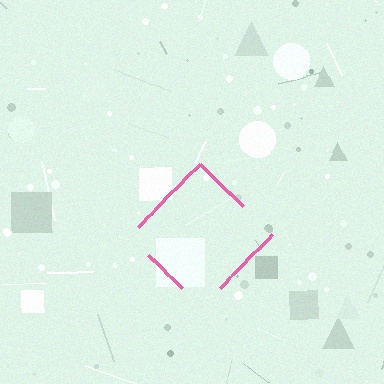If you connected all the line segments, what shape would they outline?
They would outline a diamond.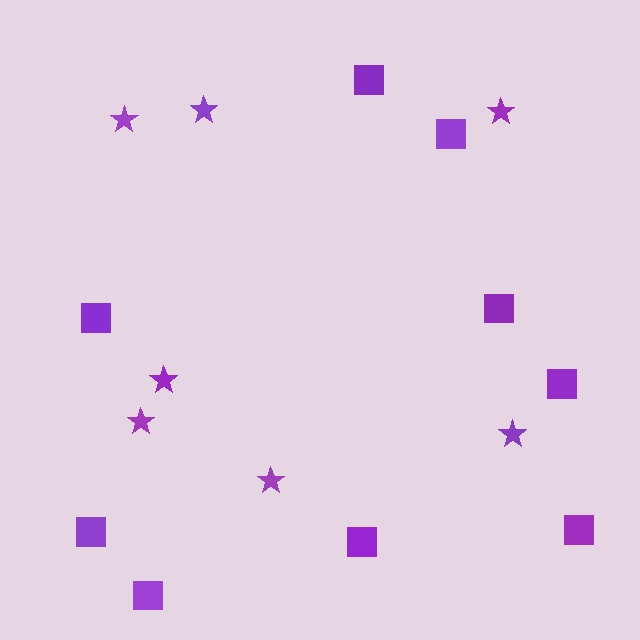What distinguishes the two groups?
There are 2 groups: one group of squares (9) and one group of stars (7).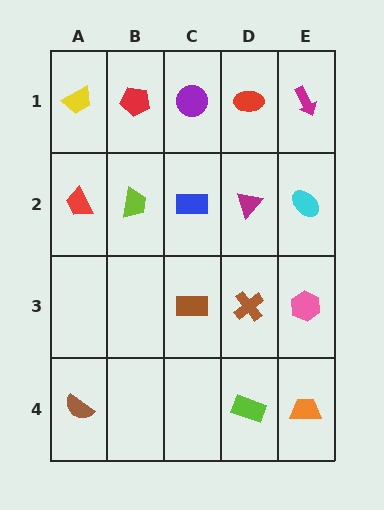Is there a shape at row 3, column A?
No, that cell is empty.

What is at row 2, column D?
A magenta triangle.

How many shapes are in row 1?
5 shapes.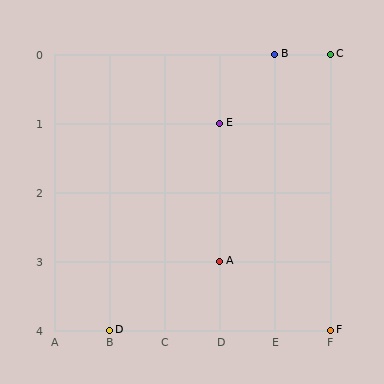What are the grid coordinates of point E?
Point E is at grid coordinates (D, 1).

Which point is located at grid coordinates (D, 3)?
Point A is at (D, 3).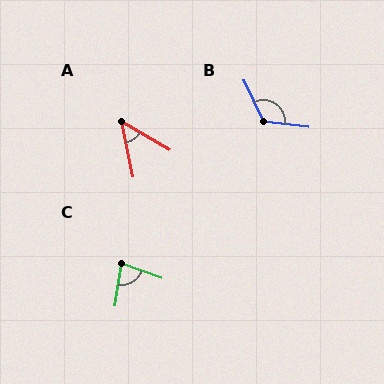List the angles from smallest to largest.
A (47°), C (79°), B (121°).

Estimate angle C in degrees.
Approximately 79 degrees.